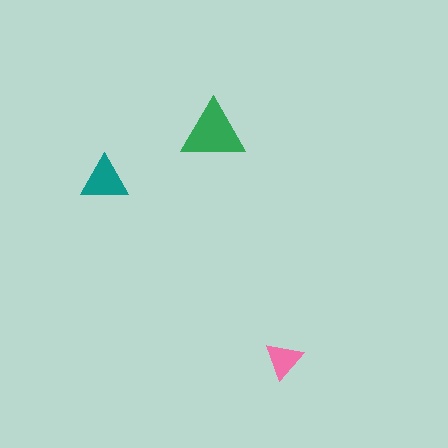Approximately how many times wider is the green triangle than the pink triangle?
About 1.5 times wider.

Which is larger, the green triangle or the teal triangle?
The green one.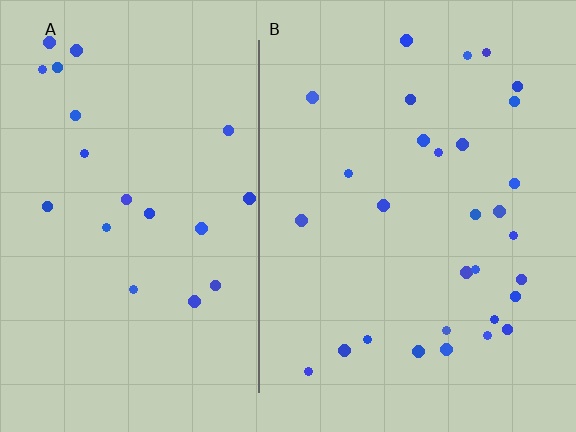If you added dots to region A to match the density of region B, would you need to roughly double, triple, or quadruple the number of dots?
Approximately double.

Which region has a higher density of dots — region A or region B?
B (the right).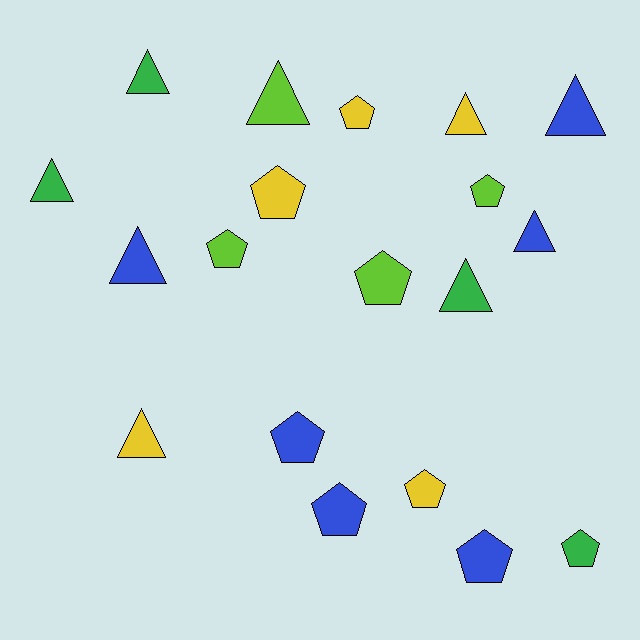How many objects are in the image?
There are 19 objects.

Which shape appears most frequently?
Pentagon, with 10 objects.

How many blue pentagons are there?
There are 3 blue pentagons.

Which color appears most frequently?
Blue, with 6 objects.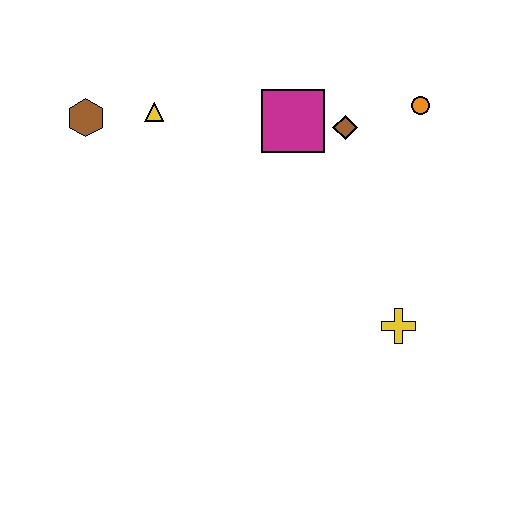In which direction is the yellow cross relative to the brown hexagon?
The yellow cross is to the right of the brown hexagon.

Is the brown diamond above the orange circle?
No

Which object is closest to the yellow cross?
The brown diamond is closest to the yellow cross.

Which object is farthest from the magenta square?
The yellow cross is farthest from the magenta square.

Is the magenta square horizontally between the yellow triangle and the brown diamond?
Yes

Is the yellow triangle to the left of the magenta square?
Yes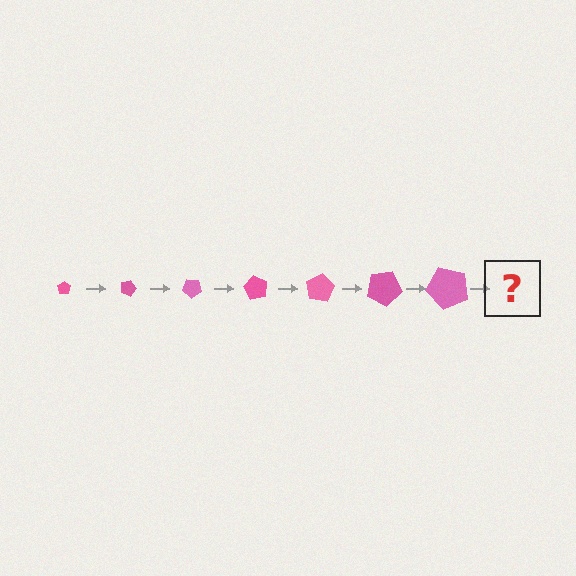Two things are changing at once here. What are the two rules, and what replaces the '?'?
The two rules are that the pentagon grows larger each step and it rotates 20 degrees each step. The '?' should be a pentagon, larger than the previous one and rotated 140 degrees from the start.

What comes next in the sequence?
The next element should be a pentagon, larger than the previous one and rotated 140 degrees from the start.